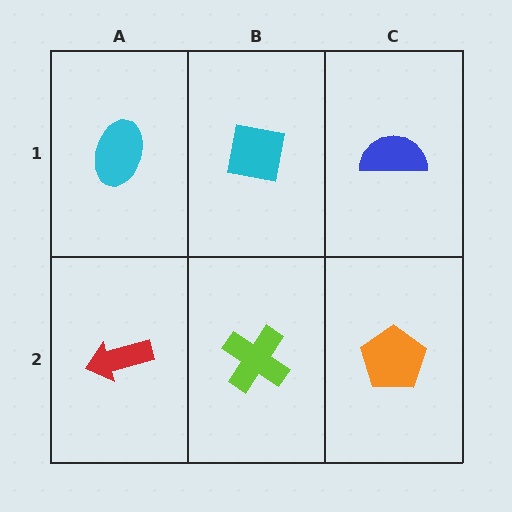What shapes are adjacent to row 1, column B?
A lime cross (row 2, column B), a cyan ellipse (row 1, column A), a blue semicircle (row 1, column C).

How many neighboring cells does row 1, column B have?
3.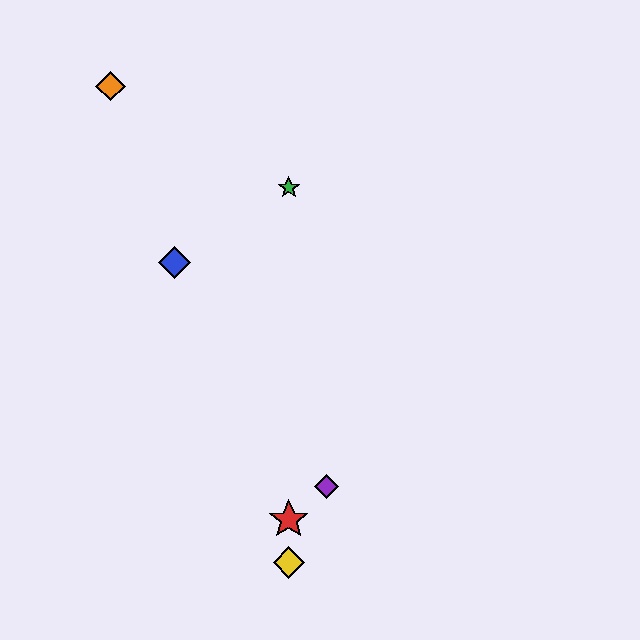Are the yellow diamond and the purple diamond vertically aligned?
No, the yellow diamond is at x≈289 and the purple diamond is at x≈326.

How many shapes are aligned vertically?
3 shapes (the red star, the green star, the yellow diamond) are aligned vertically.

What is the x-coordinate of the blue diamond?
The blue diamond is at x≈175.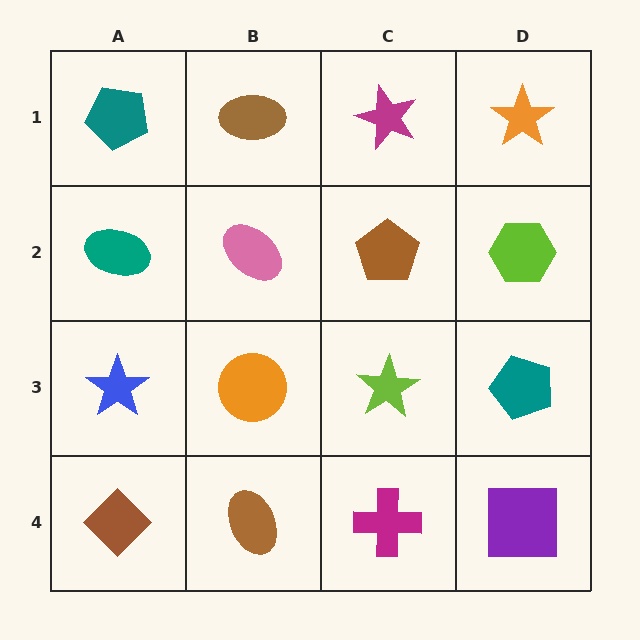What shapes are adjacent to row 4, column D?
A teal pentagon (row 3, column D), a magenta cross (row 4, column C).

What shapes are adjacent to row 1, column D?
A lime hexagon (row 2, column D), a magenta star (row 1, column C).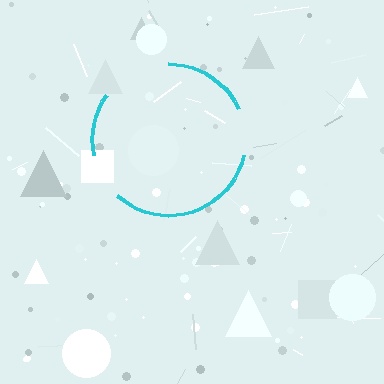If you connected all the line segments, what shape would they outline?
They would outline a circle.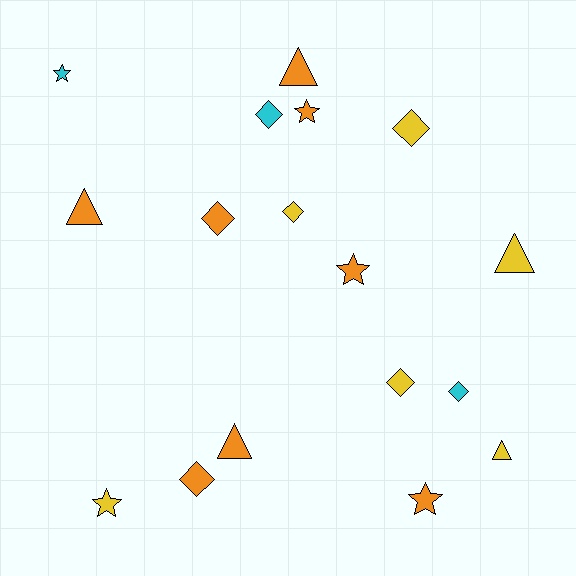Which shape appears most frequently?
Diamond, with 7 objects.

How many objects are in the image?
There are 17 objects.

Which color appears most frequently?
Orange, with 8 objects.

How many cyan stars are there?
There is 1 cyan star.